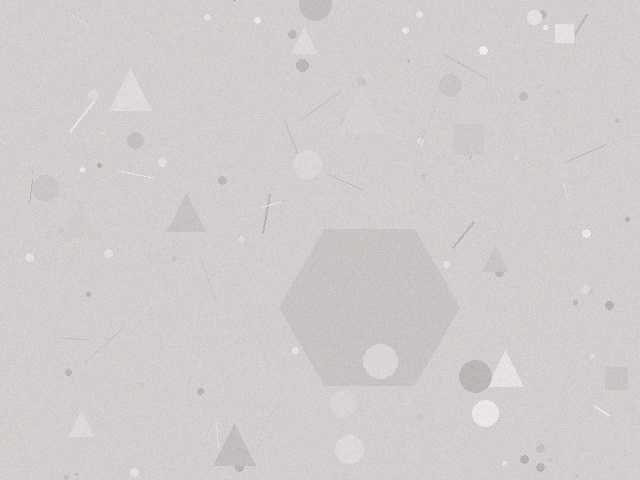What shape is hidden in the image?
A hexagon is hidden in the image.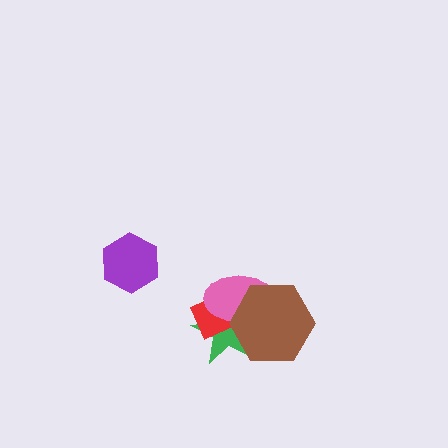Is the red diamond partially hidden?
Yes, it is partially covered by another shape.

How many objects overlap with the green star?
3 objects overlap with the green star.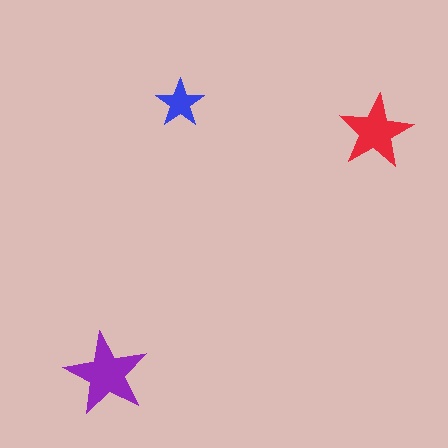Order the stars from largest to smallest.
the purple one, the red one, the blue one.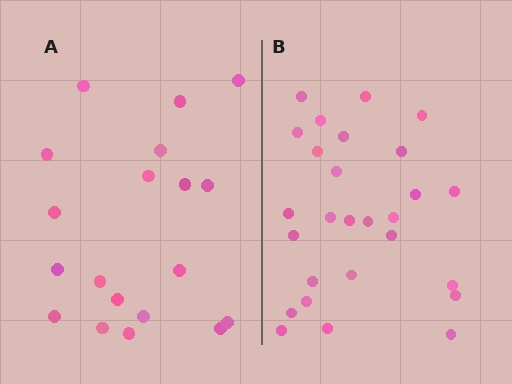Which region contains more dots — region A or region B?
Region B (the right region) has more dots.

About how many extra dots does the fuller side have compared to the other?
Region B has roughly 8 or so more dots than region A.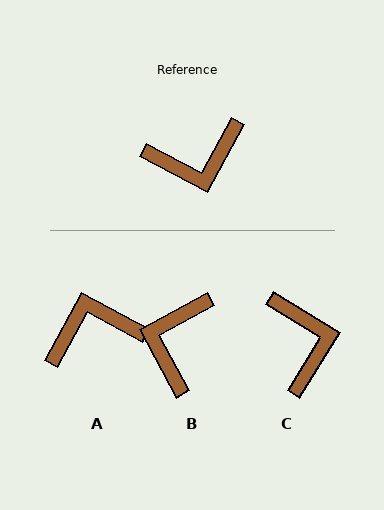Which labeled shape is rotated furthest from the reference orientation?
A, about 180 degrees away.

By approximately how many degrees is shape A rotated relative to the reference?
Approximately 180 degrees counter-clockwise.